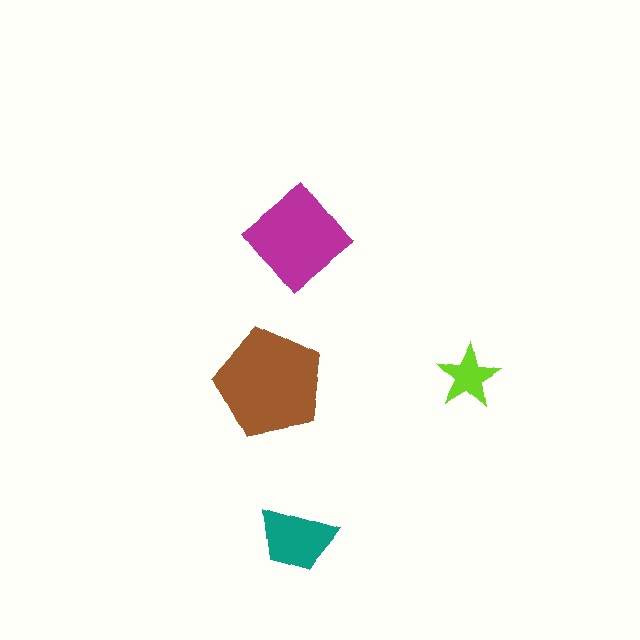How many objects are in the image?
There are 4 objects in the image.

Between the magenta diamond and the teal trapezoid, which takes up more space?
The magenta diamond.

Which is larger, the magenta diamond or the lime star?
The magenta diamond.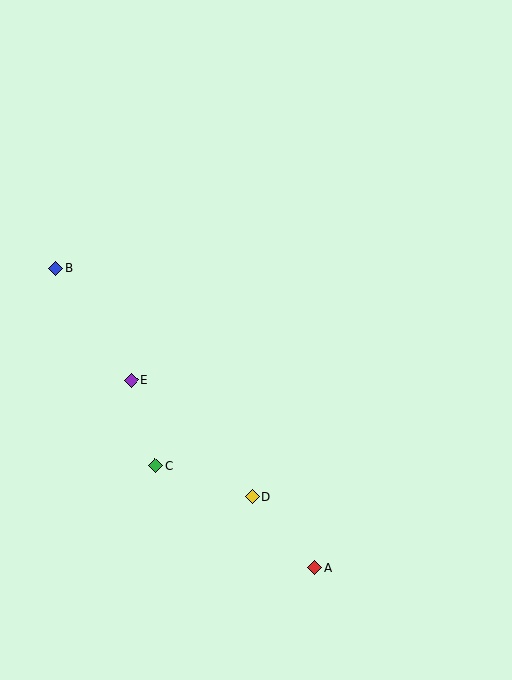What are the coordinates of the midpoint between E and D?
The midpoint between E and D is at (192, 439).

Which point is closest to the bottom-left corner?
Point C is closest to the bottom-left corner.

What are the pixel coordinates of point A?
Point A is at (315, 568).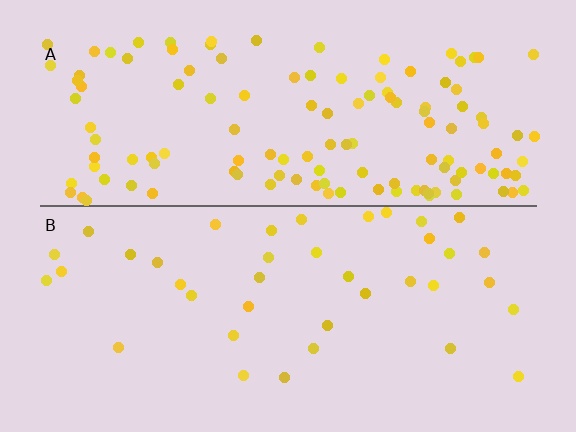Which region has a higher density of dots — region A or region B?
A (the top).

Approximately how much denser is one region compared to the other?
Approximately 3.4× — region A over region B.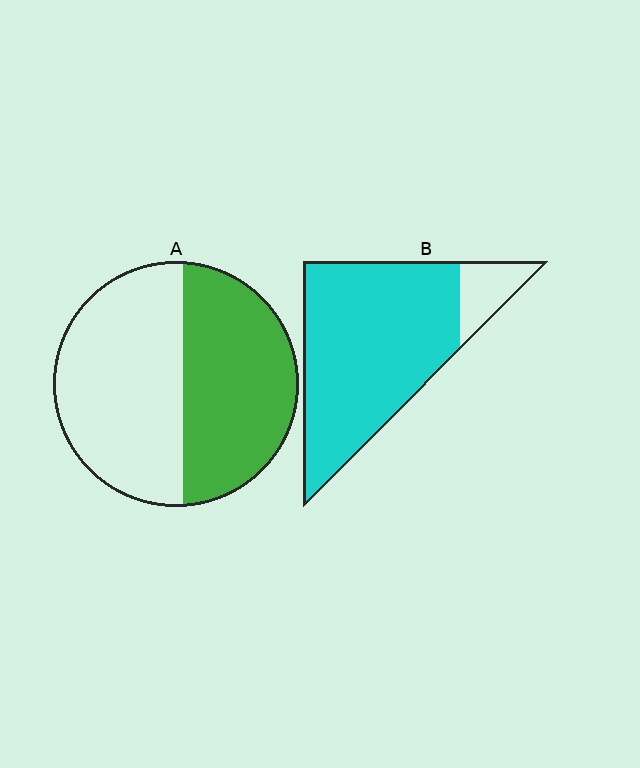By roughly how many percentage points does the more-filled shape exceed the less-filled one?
By roughly 40 percentage points (B over A).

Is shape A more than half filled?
Roughly half.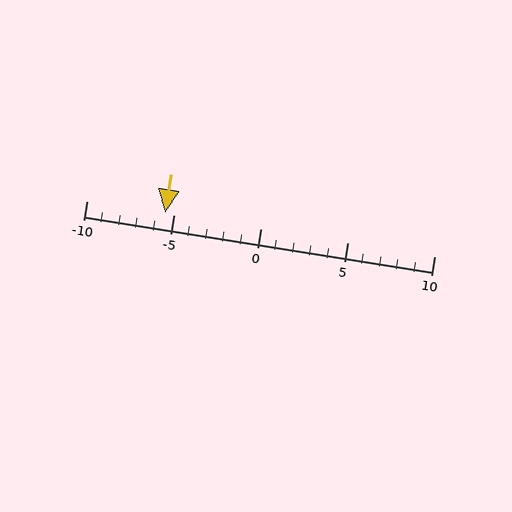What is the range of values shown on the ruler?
The ruler shows values from -10 to 10.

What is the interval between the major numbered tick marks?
The major tick marks are spaced 5 units apart.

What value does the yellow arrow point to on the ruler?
The yellow arrow points to approximately -6.